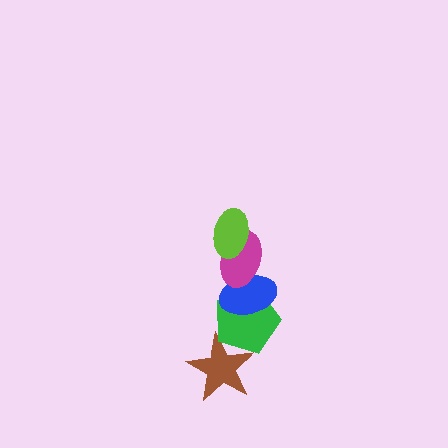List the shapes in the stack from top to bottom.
From top to bottom: the lime ellipse, the magenta ellipse, the blue ellipse, the green pentagon, the brown star.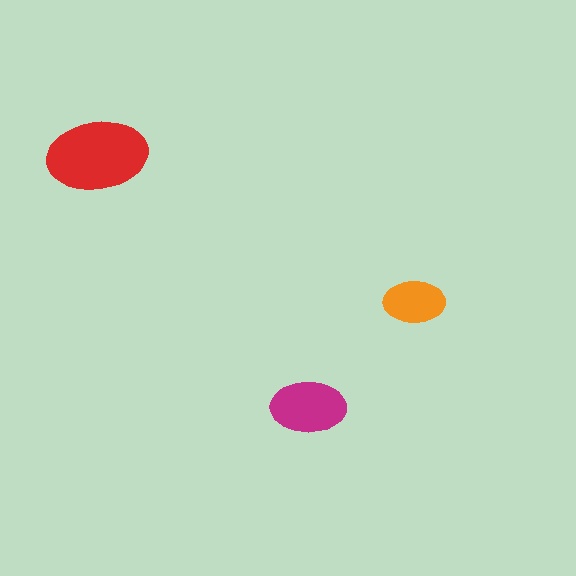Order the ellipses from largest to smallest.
the red one, the magenta one, the orange one.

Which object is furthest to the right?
The orange ellipse is rightmost.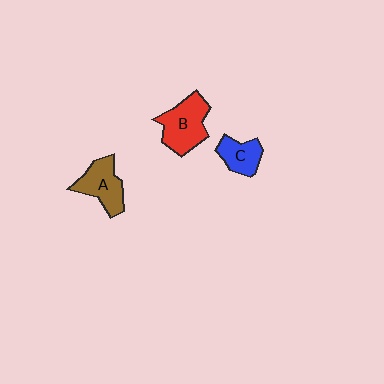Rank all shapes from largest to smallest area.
From largest to smallest: B (red), A (brown), C (blue).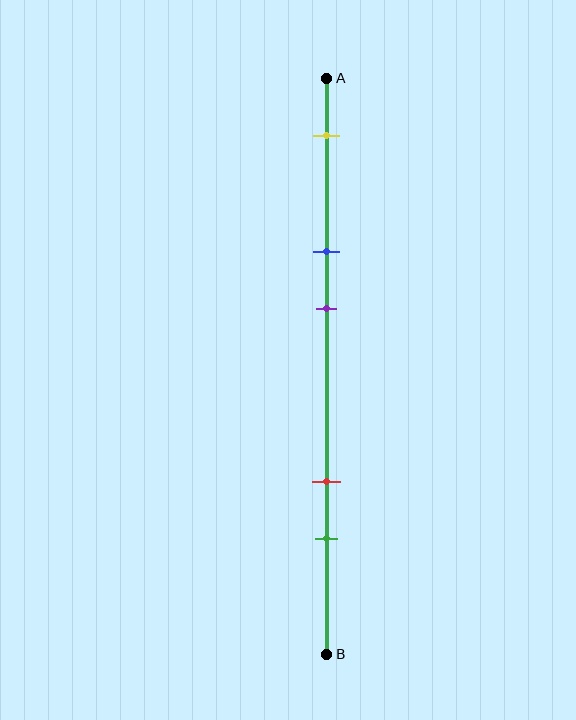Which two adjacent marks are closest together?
The blue and purple marks are the closest adjacent pair.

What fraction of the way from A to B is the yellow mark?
The yellow mark is approximately 10% (0.1) of the way from A to B.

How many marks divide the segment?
There are 5 marks dividing the segment.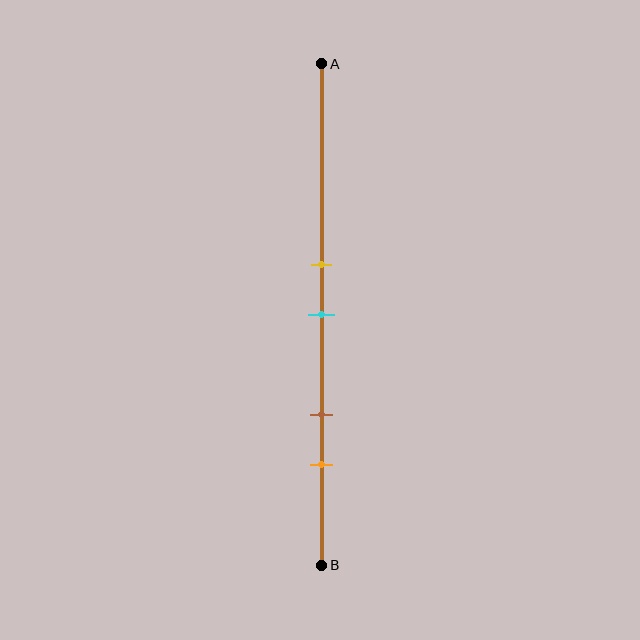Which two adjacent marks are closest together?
The yellow and cyan marks are the closest adjacent pair.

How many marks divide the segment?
There are 4 marks dividing the segment.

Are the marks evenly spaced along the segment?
No, the marks are not evenly spaced.